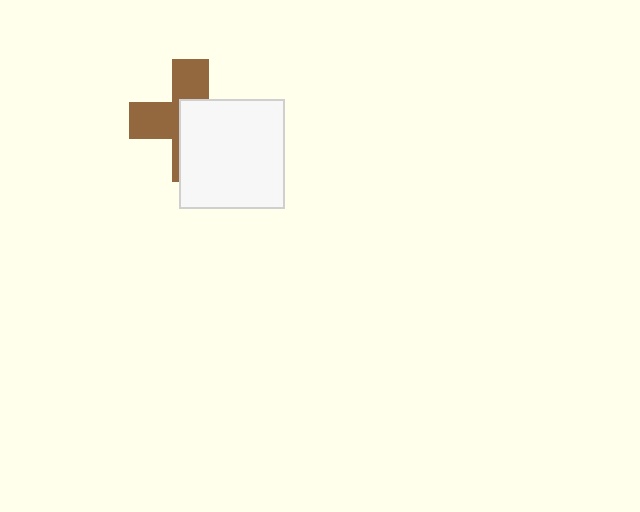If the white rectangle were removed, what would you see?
You would see the complete brown cross.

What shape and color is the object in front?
The object in front is a white rectangle.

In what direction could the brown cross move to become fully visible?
The brown cross could move toward the upper-left. That would shift it out from behind the white rectangle entirely.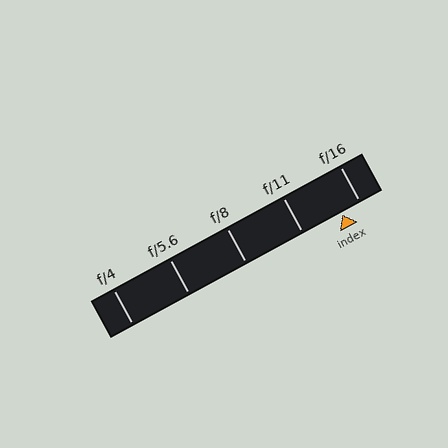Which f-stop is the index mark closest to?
The index mark is closest to f/16.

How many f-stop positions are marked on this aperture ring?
There are 5 f-stop positions marked.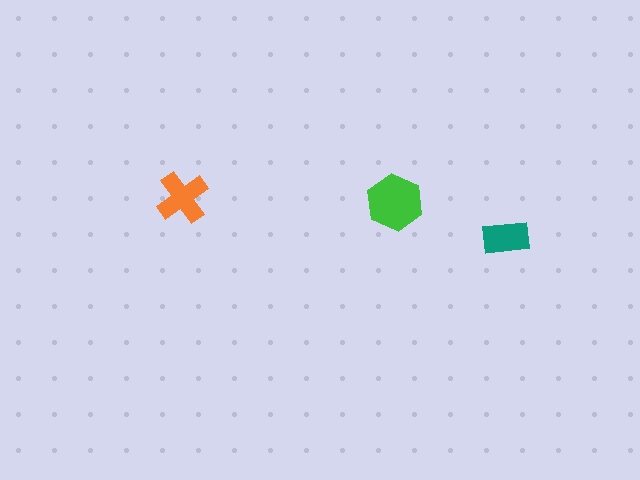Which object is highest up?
The orange cross is topmost.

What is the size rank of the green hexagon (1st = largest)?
1st.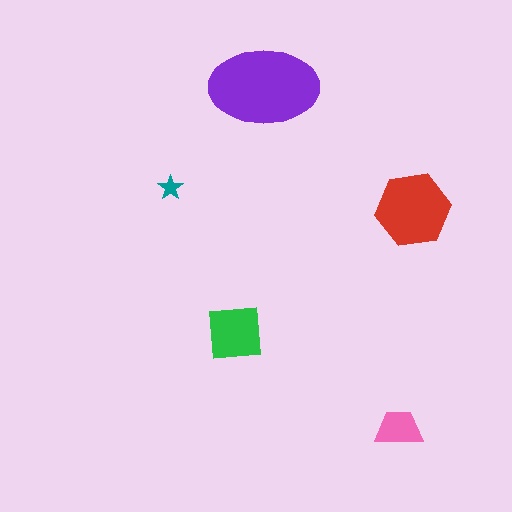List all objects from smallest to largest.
The teal star, the pink trapezoid, the green square, the red hexagon, the purple ellipse.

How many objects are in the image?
There are 5 objects in the image.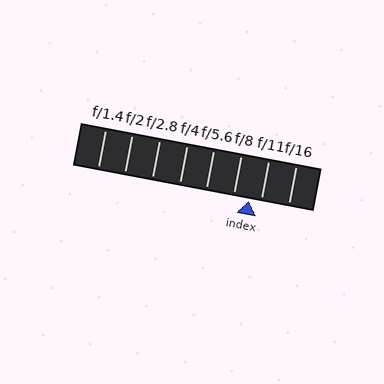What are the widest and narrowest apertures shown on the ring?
The widest aperture shown is f/1.4 and the narrowest is f/16.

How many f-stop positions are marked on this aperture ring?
There are 8 f-stop positions marked.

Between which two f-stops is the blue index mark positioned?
The index mark is between f/8 and f/11.